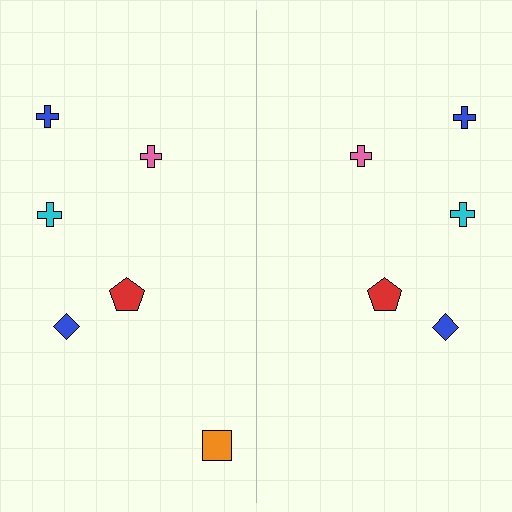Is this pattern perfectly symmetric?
No, the pattern is not perfectly symmetric. A orange square is missing from the right side.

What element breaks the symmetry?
A orange square is missing from the right side.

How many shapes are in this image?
There are 11 shapes in this image.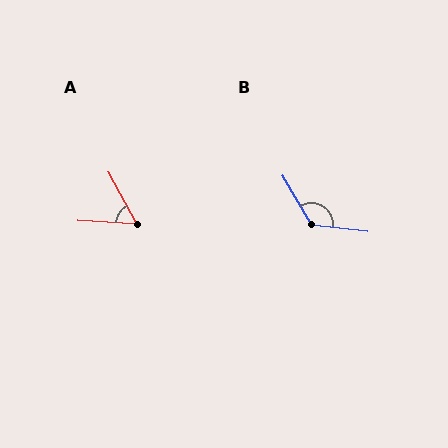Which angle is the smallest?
A, at approximately 59 degrees.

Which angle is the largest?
B, at approximately 128 degrees.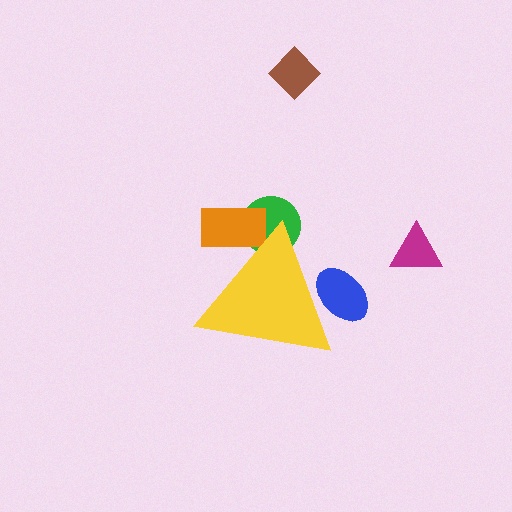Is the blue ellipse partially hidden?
Yes, the blue ellipse is partially hidden behind the yellow triangle.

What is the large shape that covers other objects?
A yellow triangle.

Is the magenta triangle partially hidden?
No, the magenta triangle is fully visible.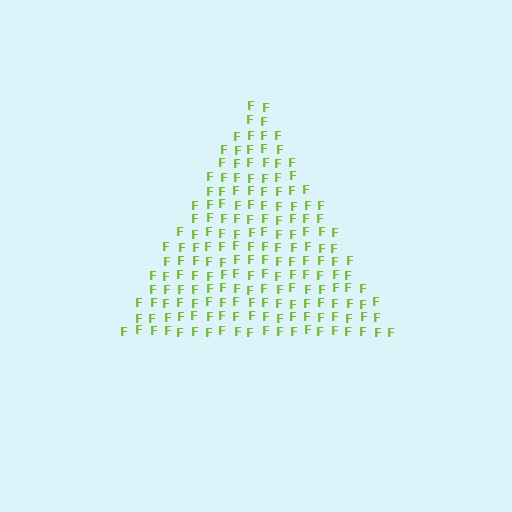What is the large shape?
The large shape is a triangle.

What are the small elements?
The small elements are letter F's.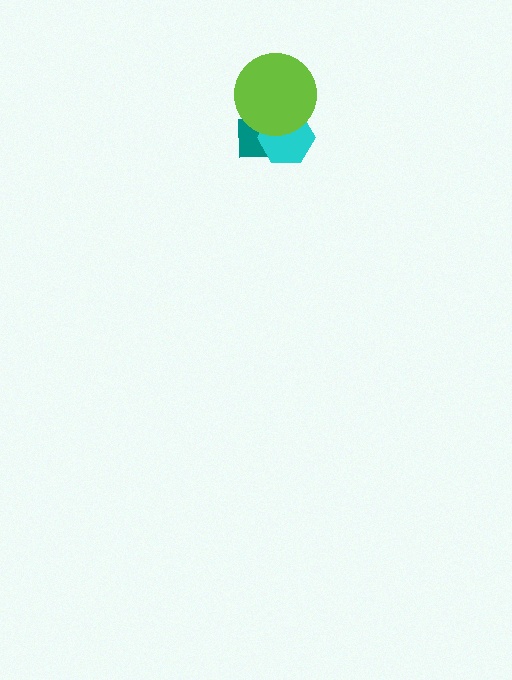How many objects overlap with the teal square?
2 objects overlap with the teal square.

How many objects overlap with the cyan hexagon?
2 objects overlap with the cyan hexagon.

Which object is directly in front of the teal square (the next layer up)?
The cyan hexagon is directly in front of the teal square.